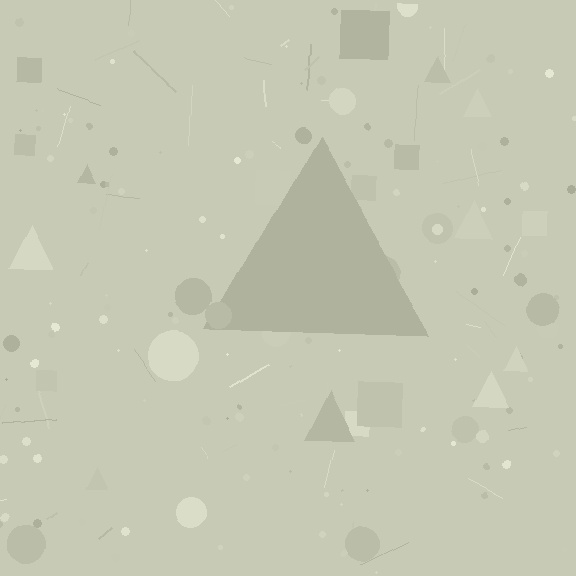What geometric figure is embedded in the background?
A triangle is embedded in the background.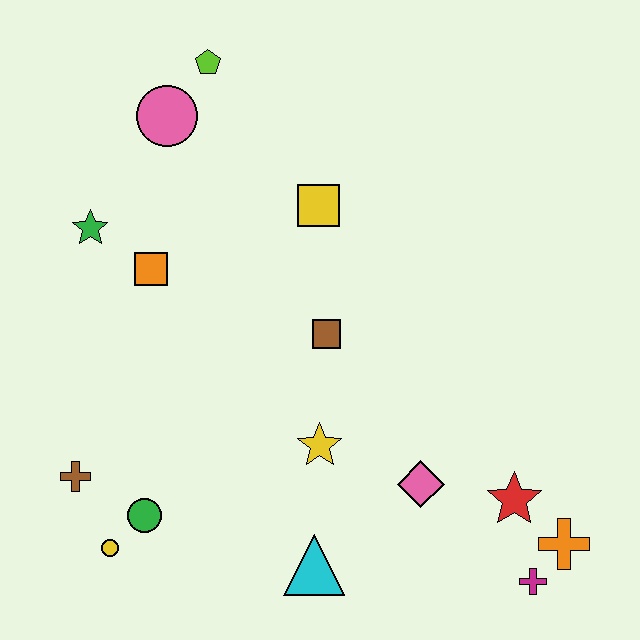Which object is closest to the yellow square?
The brown square is closest to the yellow square.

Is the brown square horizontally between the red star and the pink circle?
Yes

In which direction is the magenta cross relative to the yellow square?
The magenta cross is below the yellow square.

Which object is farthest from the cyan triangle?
The lime pentagon is farthest from the cyan triangle.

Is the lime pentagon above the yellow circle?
Yes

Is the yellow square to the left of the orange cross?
Yes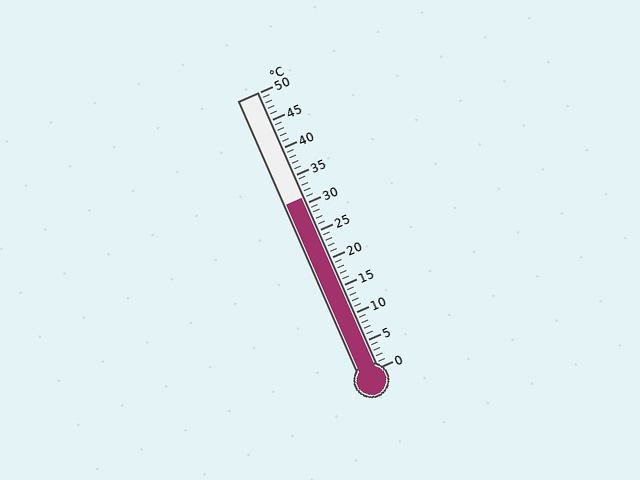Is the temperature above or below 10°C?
The temperature is above 10°C.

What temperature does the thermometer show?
The thermometer shows approximately 31°C.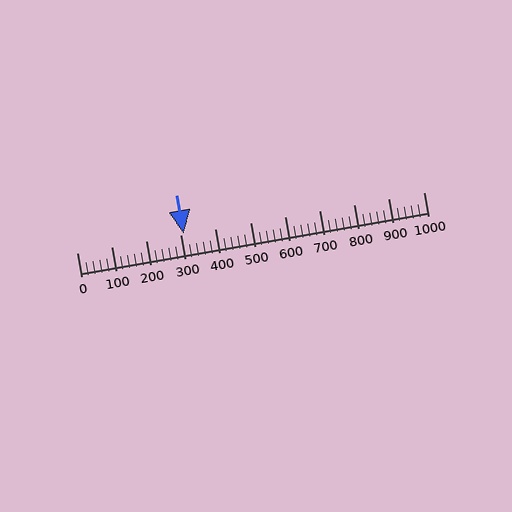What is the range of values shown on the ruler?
The ruler shows values from 0 to 1000.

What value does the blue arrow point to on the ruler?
The blue arrow points to approximately 309.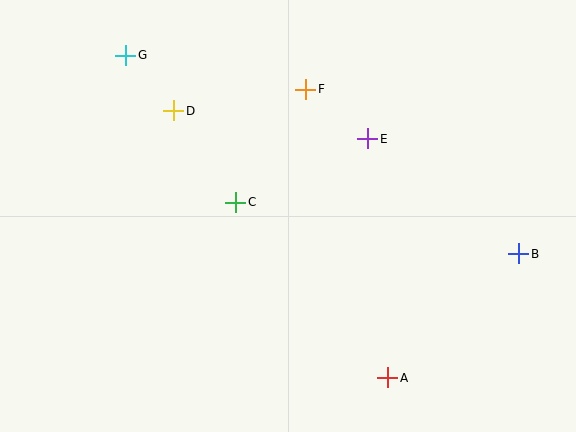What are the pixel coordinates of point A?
Point A is at (388, 378).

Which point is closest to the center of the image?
Point C at (236, 202) is closest to the center.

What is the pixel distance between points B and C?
The distance between B and C is 288 pixels.